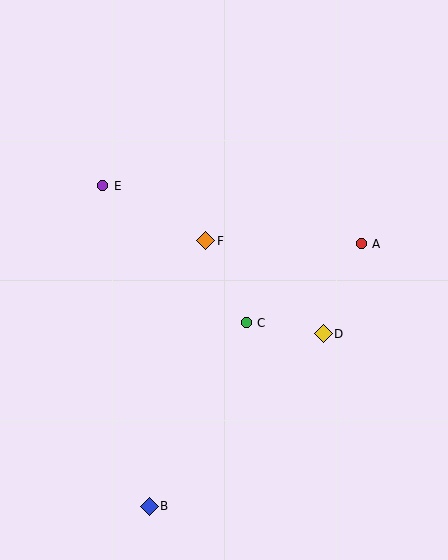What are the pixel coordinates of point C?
Point C is at (246, 323).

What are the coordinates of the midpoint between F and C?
The midpoint between F and C is at (226, 282).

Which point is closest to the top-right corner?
Point A is closest to the top-right corner.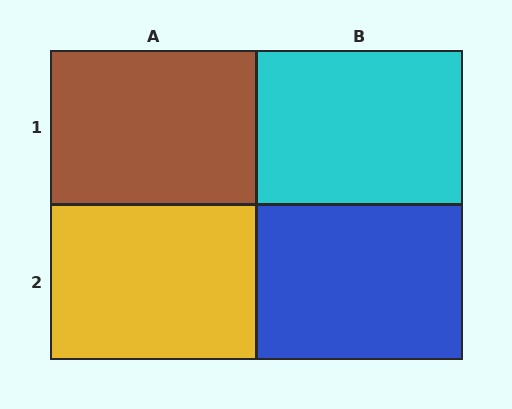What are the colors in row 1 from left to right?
Brown, cyan.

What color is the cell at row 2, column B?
Blue.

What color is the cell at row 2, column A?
Yellow.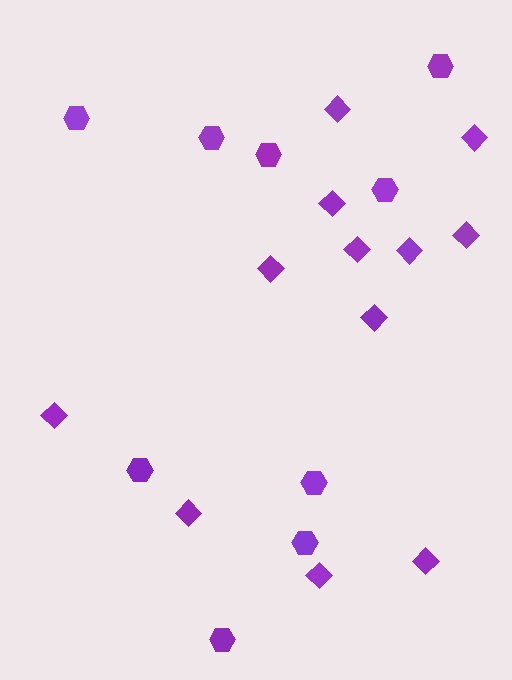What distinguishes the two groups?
There are 2 groups: one group of hexagons (9) and one group of diamonds (12).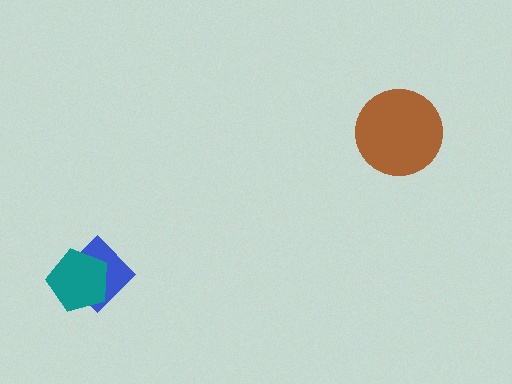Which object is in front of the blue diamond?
The teal pentagon is in front of the blue diamond.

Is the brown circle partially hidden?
No, no other shape covers it.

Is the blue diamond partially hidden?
Yes, it is partially covered by another shape.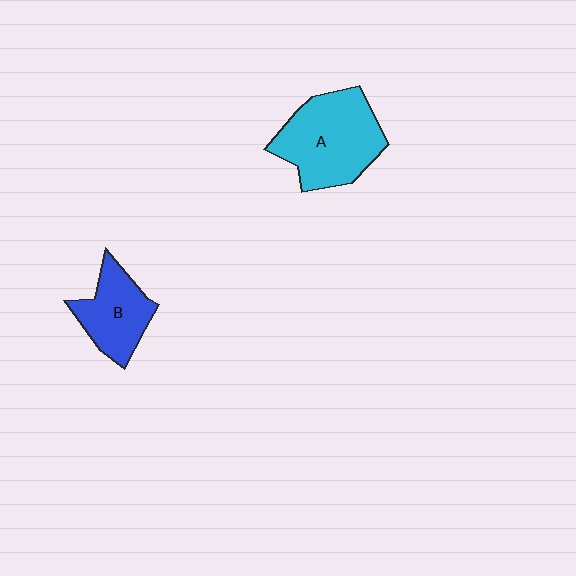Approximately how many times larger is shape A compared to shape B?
Approximately 1.6 times.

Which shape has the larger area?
Shape A (cyan).